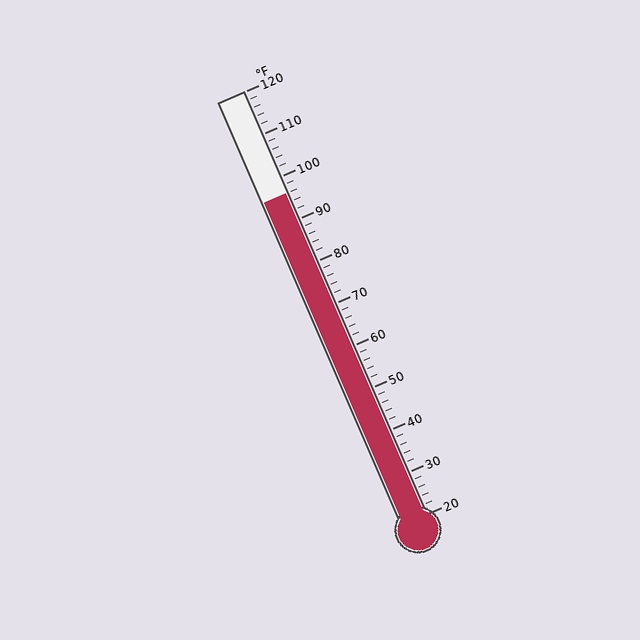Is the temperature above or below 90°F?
The temperature is above 90°F.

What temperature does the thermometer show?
The thermometer shows approximately 96°F.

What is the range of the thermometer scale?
The thermometer scale ranges from 20°F to 120°F.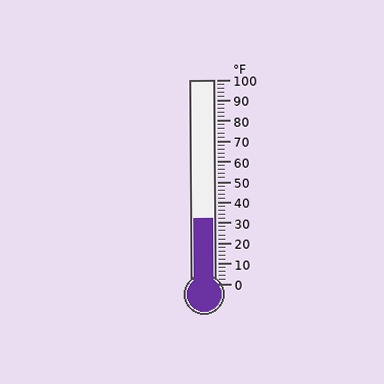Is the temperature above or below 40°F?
The temperature is below 40°F.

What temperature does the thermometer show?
The thermometer shows approximately 32°F.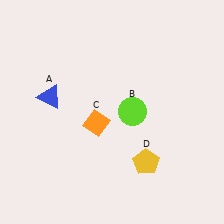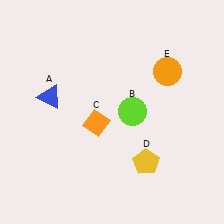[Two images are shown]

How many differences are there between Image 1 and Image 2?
There is 1 difference between the two images.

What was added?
An orange circle (E) was added in Image 2.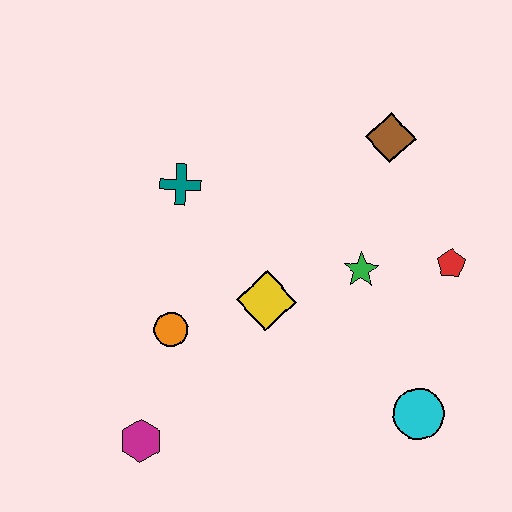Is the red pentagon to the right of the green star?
Yes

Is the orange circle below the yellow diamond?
Yes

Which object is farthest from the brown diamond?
The magenta hexagon is farthest from the brown diamond.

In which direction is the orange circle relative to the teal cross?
The orange circle is below the teal cross.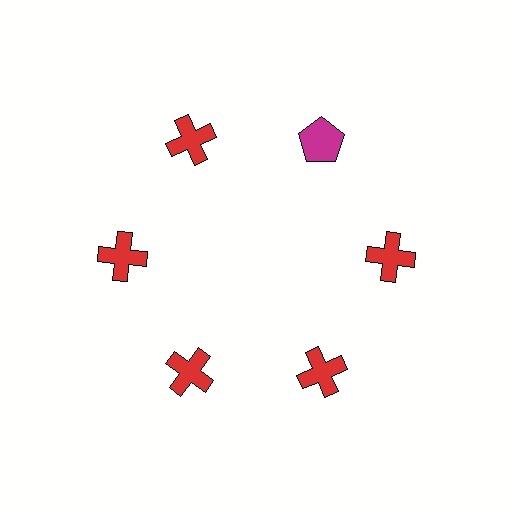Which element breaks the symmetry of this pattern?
The magenta pentagon at roughly the 1 o'clock position breaks the symmetry. All other shapes are red crosses.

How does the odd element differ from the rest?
It differs in both color (magenta instead of red) and shape (pentagon instead of cross).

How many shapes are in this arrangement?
There are 6 shapes arranged in a ring pattern.